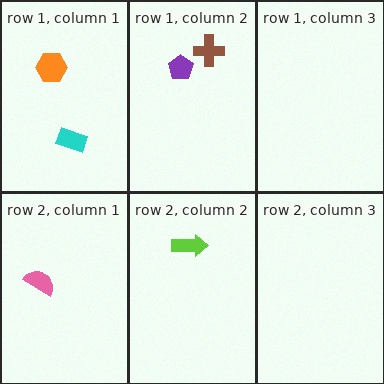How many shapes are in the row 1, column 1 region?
2.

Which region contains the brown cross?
The row 1, column 2 region.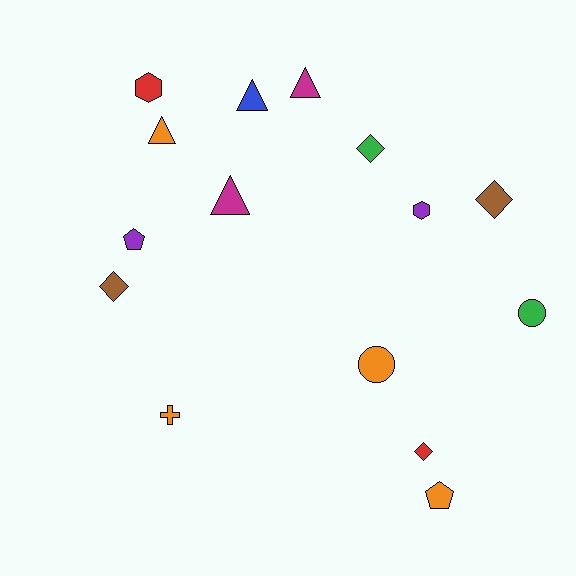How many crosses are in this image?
There is 1 cross.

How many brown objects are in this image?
There are 2 brown objects.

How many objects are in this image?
There are 15 objects.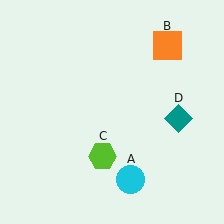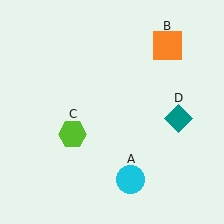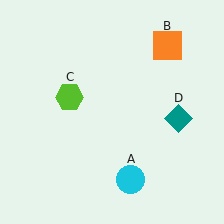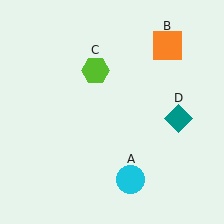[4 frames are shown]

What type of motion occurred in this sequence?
The lime hexagon (object C) rotated clockwise around the center of the scene.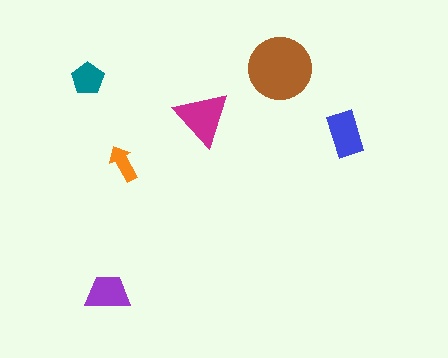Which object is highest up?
The brown circle is topmost.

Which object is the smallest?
The orange arrow.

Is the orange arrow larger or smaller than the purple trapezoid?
Smaller.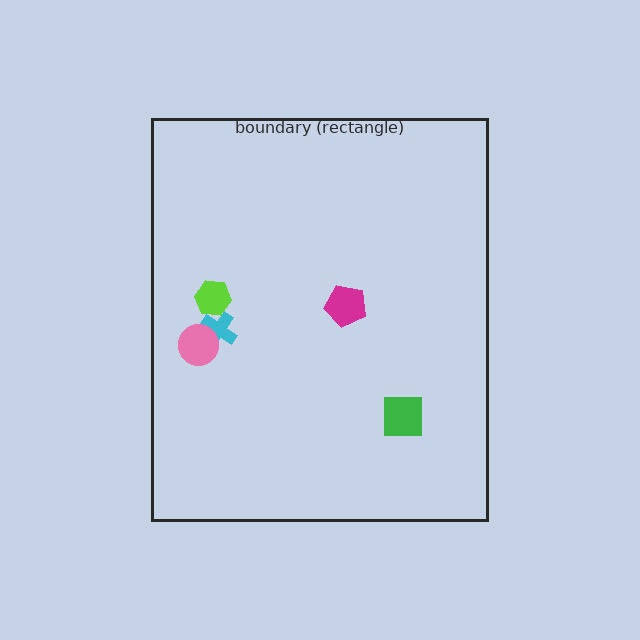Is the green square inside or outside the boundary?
Inside.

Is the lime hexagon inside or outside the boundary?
Inside.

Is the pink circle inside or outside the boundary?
Inside.